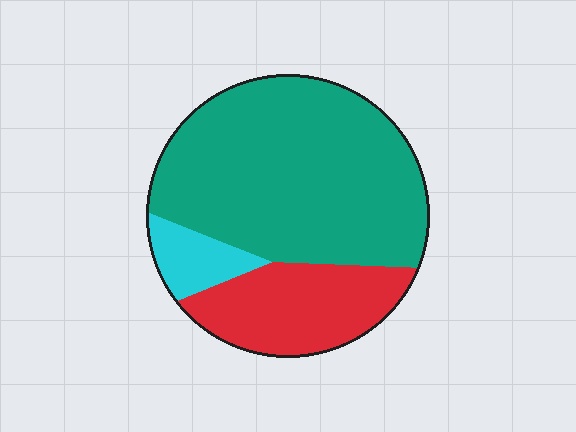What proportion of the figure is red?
Red takes up about one quarter (1/4) of the figure.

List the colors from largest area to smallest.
From largest to smallest: teal, red, cyan.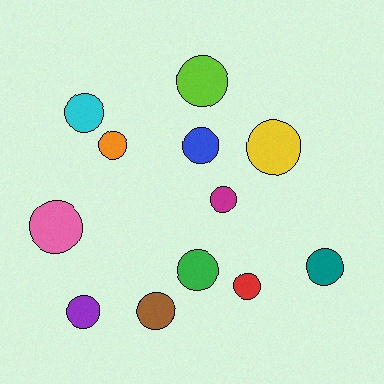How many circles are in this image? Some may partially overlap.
There are 12 circles.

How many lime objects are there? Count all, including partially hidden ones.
There is 1 lime object.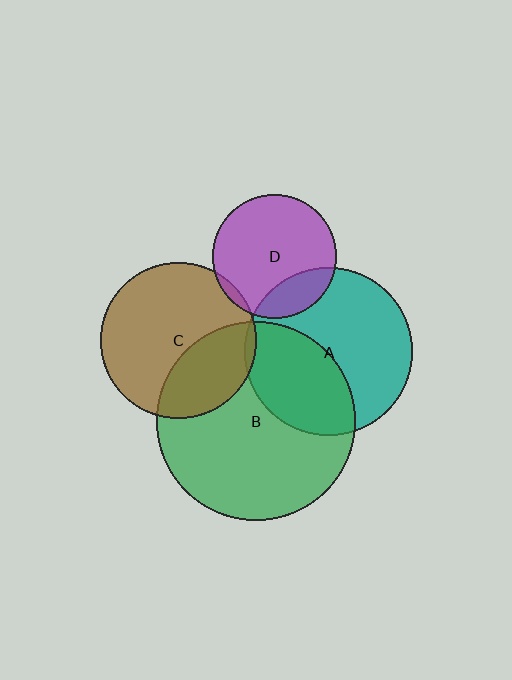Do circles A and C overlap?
Yes.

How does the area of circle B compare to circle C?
Approximately 1.6 times.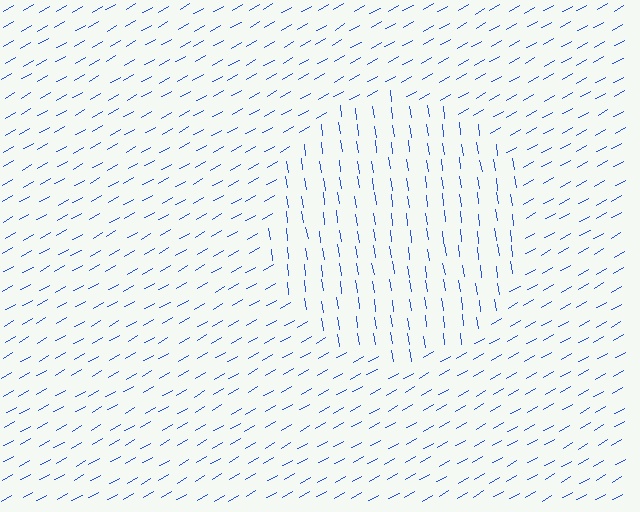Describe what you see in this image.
The image is filled with small blue line segments. A circle region in the image has lines oriented differently from the surrounding lines, creating a visible texture boundary.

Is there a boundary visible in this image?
Yes, there is a texture boundary formed by a change in line orientation.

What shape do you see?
I see a circle.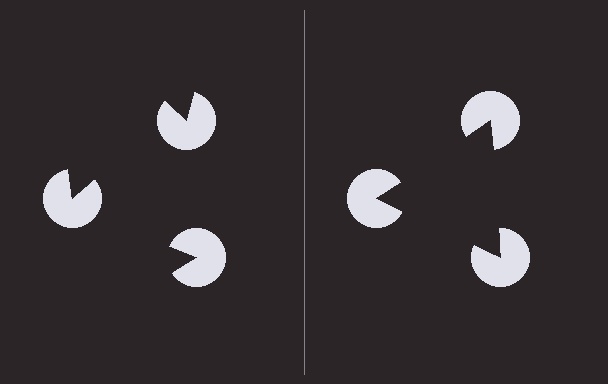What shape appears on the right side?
An illusory triangle.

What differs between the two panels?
The pac-man discs are positioned identically on both sides; only the wedge orientations differ. On the right they align to a triangle; on the left they are misaligned.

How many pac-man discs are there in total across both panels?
6 — 3 on each side.